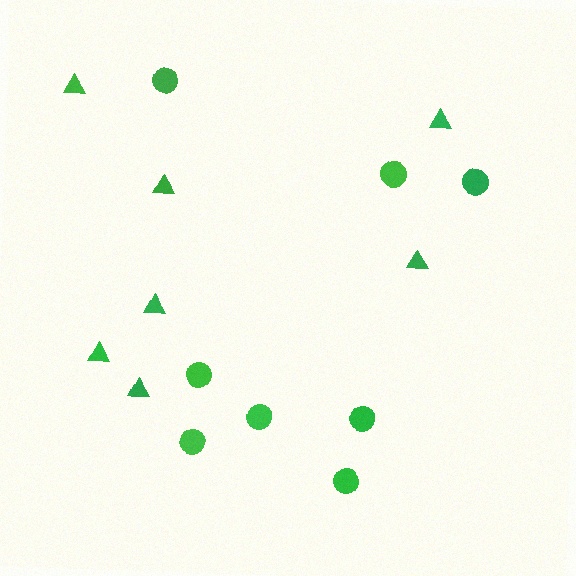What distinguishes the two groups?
There are 2 groups: one group of triangles (7) and one group of circles (8).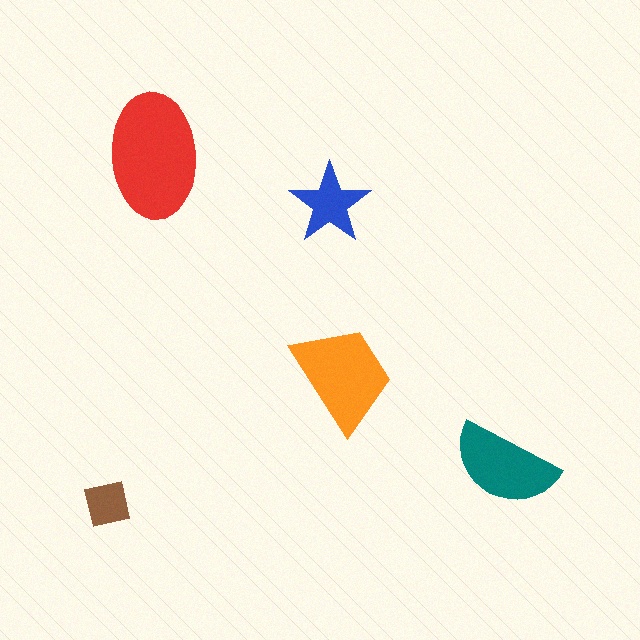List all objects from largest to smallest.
The red ellipse, the orange trapezoid, the teal semicircle, the blue star, the brown square.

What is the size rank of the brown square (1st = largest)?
5th.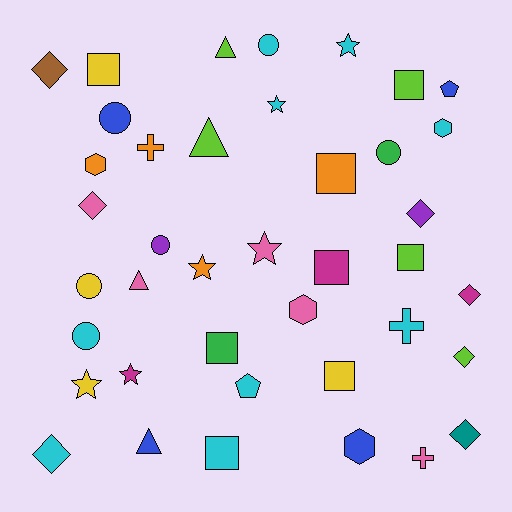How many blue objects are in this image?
There are 4 blue objects.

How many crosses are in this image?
There are 3 crosses.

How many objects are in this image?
There are 40 objects.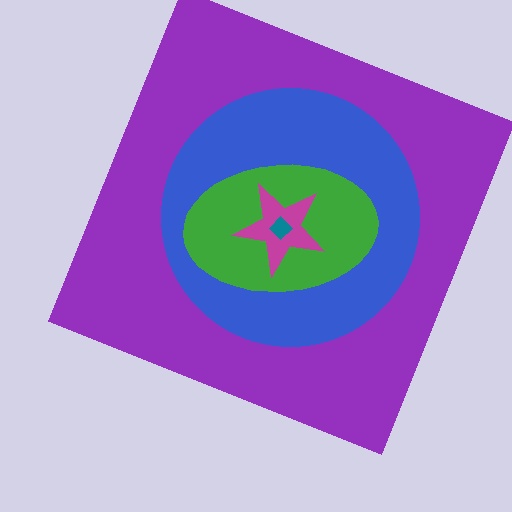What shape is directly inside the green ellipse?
The magenta star.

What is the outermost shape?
The purple square.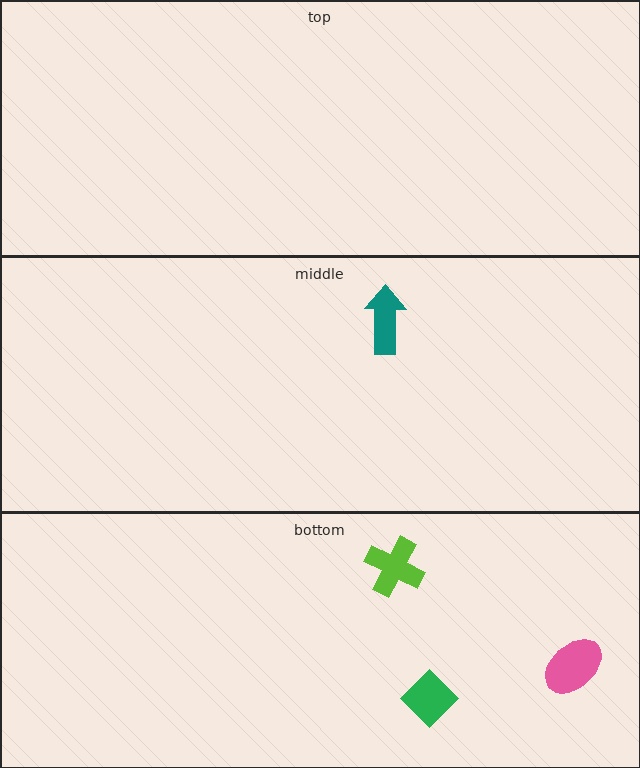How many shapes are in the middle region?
1.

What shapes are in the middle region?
The teal arrow.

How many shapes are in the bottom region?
3.